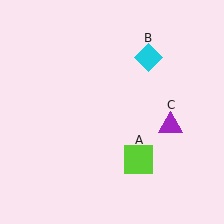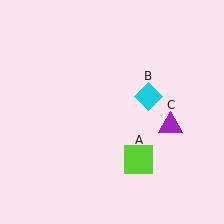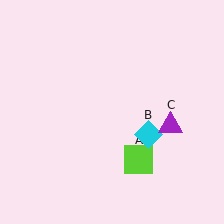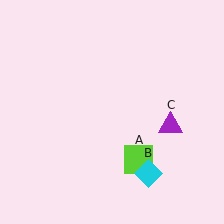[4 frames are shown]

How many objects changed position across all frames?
1 object changed position: cyan diamond (object B).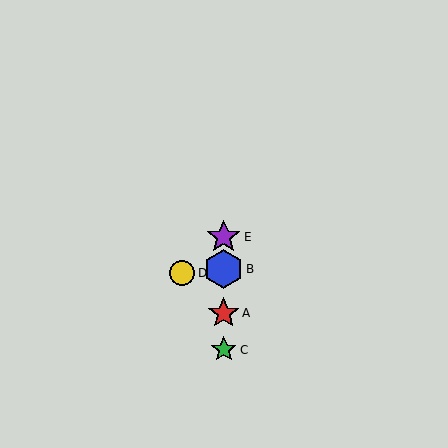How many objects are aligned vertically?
4 objects (A, B, C, E) are aligned vertically.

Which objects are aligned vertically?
Objects A, B, C, E are aligned vertically.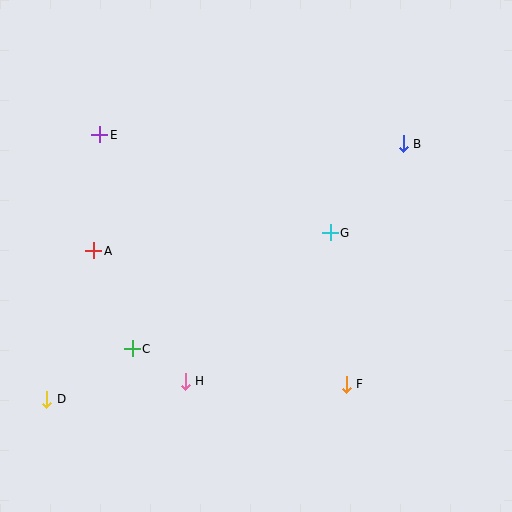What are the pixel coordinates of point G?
Point G is at (330, 233).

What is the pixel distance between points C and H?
The distance between C and H is 62 pixels.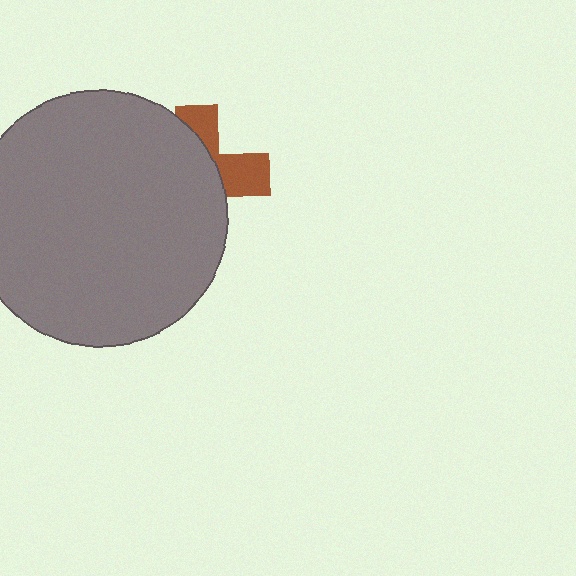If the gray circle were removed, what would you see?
You would see the complete brown cross.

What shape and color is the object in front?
The object in front is a gray circle.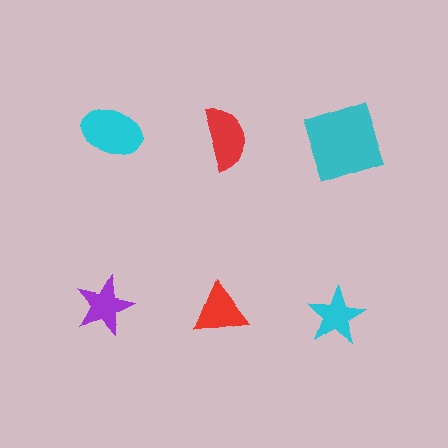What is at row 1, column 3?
A cyan square.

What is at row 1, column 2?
A red semicircle.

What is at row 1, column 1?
A cyan ellipse.